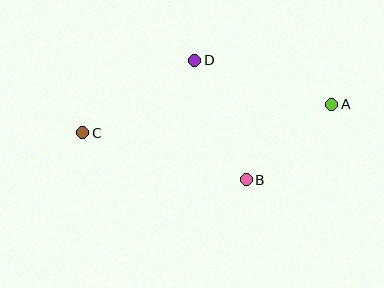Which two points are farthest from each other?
Points A and C are farthest from each other.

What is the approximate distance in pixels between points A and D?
The distance between A and D is approximately 144 pixels.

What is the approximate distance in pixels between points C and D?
The distance between C and D is approximately 133 pixels.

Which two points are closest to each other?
Points A and B are closest to each other.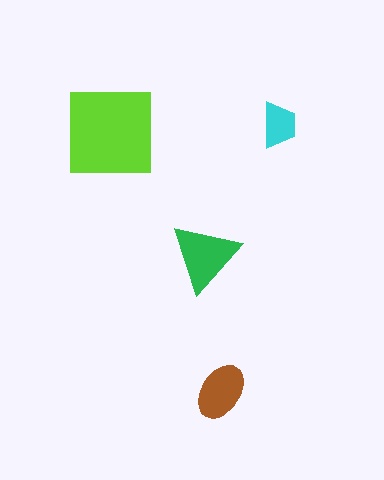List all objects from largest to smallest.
The lime square, the green triangle, the brown ellipse, the cyan trapezoid.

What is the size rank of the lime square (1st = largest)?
1st.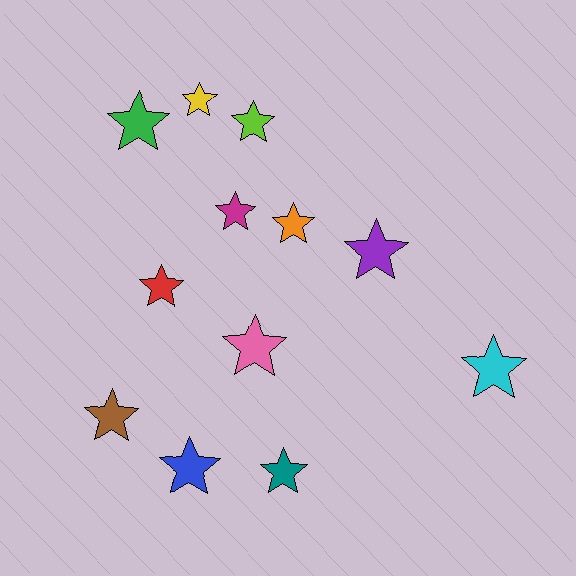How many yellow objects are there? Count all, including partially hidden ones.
There is 1 yellow object.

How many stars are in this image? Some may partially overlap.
There are 12 stars.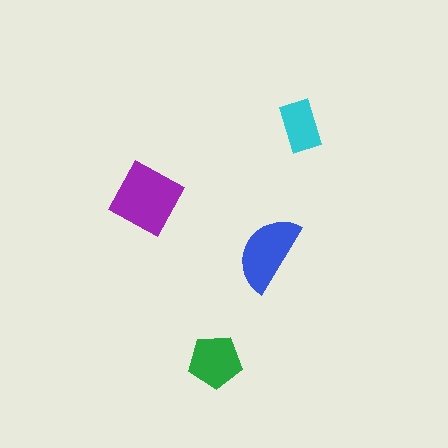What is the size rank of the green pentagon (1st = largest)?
3rd.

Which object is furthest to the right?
The cyan rectangle is rightmost.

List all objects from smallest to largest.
The cyan rectangle, the green pentagon, the blue semicircle, the purple diamond.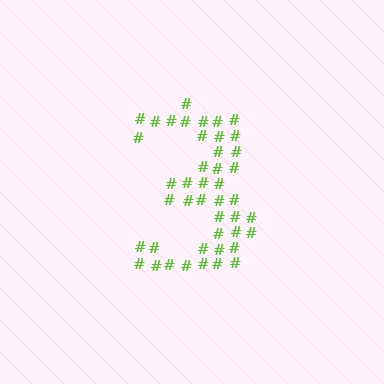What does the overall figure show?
The overall figure shows the digit 3.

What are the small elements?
The small elements are hash symbols.